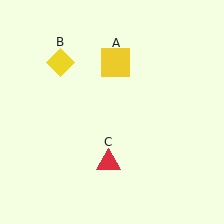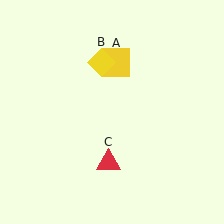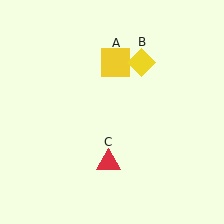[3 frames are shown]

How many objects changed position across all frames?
1 object changed position: yellow diamond (object B).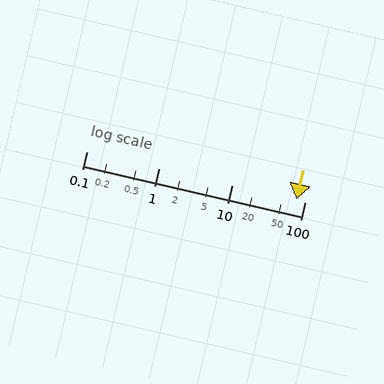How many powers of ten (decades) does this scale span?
The scale spans 3 decades, from 0.1 to 100.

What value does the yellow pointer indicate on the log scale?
The pointer indicates approximately 78.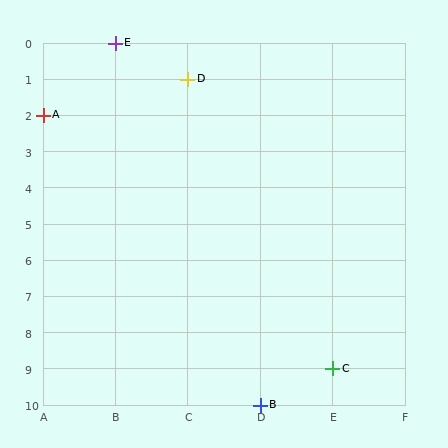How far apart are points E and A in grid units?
Points E and A are 1 column and 2 rows apart (about 2.2 grid units diagonally).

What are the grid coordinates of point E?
Point E is at grid coordinates (B, 0).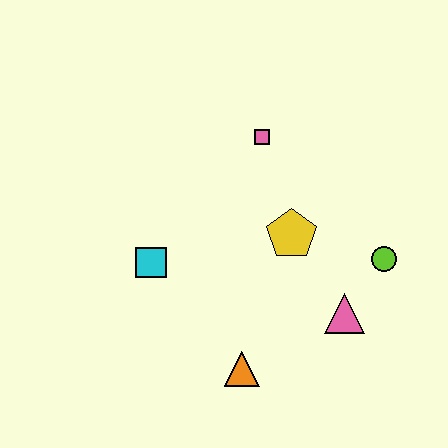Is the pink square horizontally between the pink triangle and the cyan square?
Yes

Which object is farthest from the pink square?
The orange triangle is farthest from the pink square.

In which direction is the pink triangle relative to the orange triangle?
The pink triangle is to the right of the orange triangle.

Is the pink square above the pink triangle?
Yes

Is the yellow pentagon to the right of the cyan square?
Yes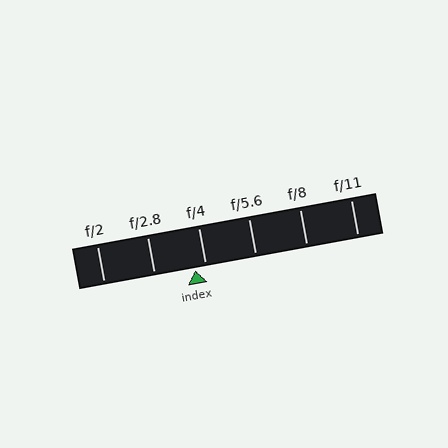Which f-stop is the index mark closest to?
The index mark is closest to f/4.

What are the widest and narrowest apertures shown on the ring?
The widest aperture shown is f/2 and the narrowest is f/11.